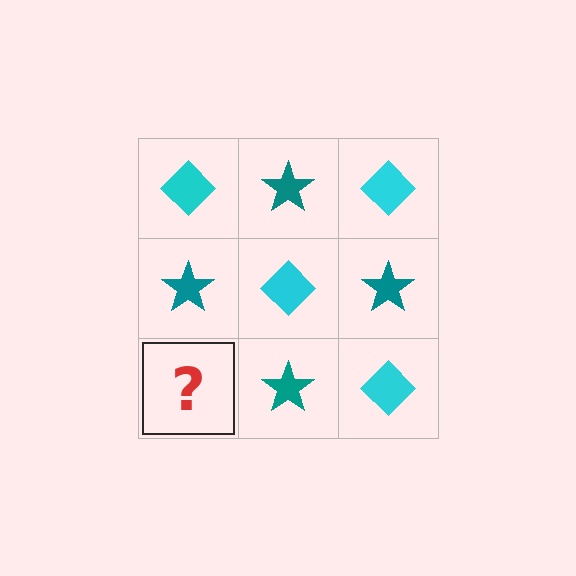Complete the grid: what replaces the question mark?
The question mark should be replaced with a cyan diamond.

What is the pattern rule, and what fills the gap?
The rule is that it alternates cyan diamond and teal star in a checkerboard pattern. The gap should be filled with a cyan diamond.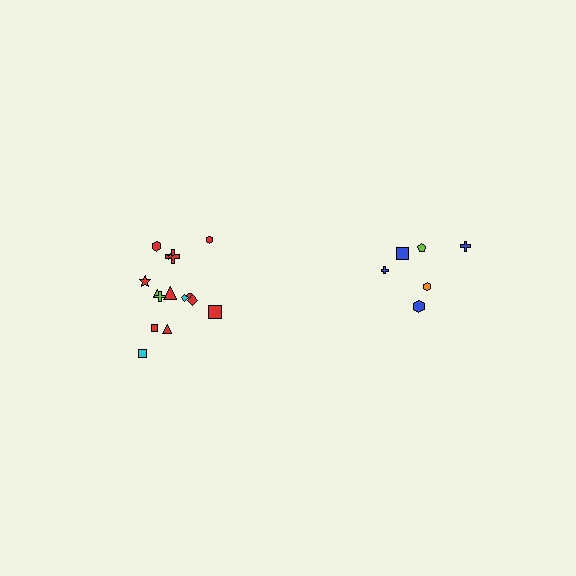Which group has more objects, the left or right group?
The left group.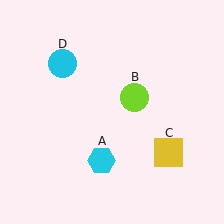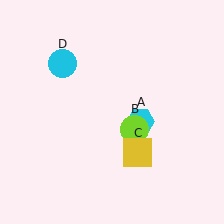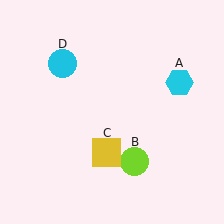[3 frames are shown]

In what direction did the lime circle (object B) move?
The lime circle (object B) moved down.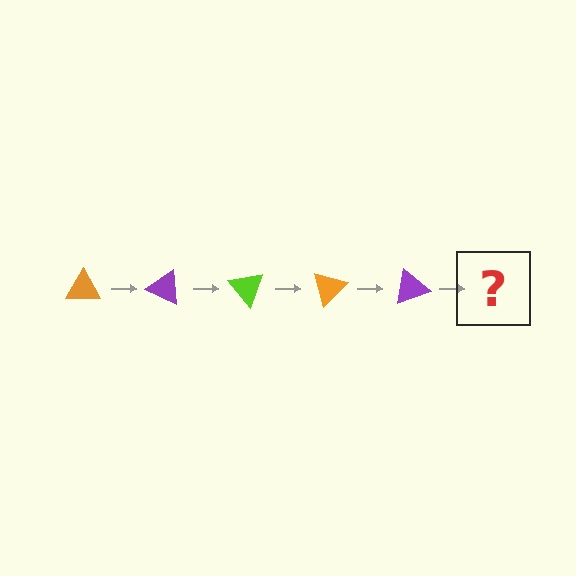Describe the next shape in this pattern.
It should be a lime triangle, rotated 125 degrees from the start.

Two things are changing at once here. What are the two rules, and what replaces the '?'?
The two rules are that it rotates 25 degrees each step and the color cycles through orange, purple, and lime. The '?' should be a lime triangle, rotated 125 degrees from the start.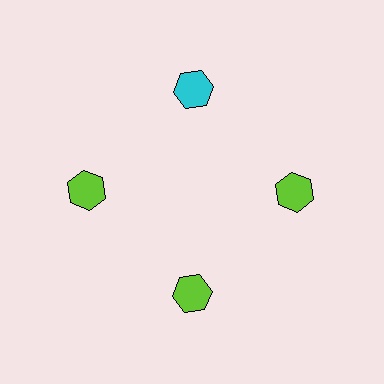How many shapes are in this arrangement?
There are 4 shapes arranged in a ring pattern.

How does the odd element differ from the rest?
It has a different color: cyan instead of lime.